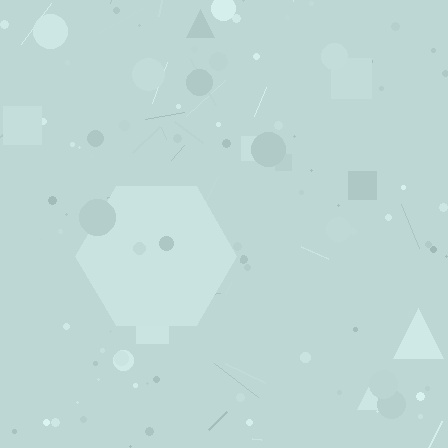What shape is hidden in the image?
A hexagon is hidden in the image.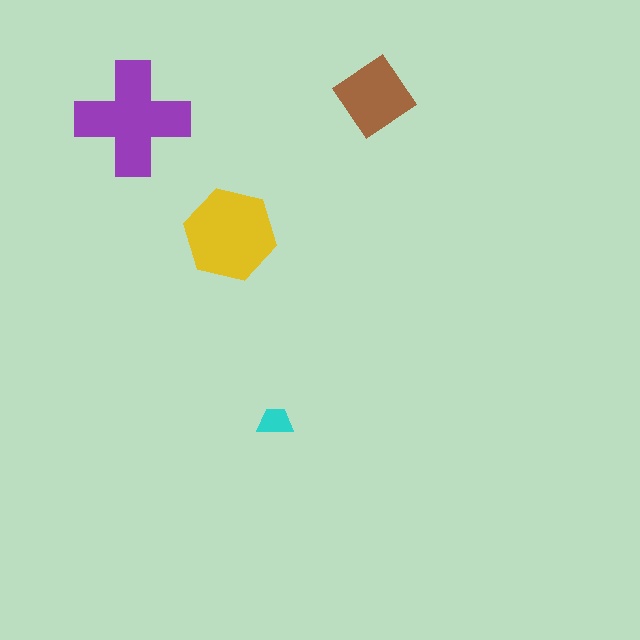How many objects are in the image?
There are 4 objects in the image.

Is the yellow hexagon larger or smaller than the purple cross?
Smaller.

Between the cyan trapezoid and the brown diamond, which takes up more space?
The brown diamond.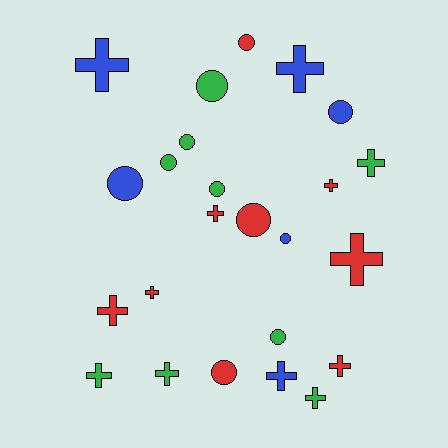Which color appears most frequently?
Red, with 9 objects.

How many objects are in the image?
There are 24 objects.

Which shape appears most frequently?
Cross, with 13 objects.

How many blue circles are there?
There are 3 blue circles.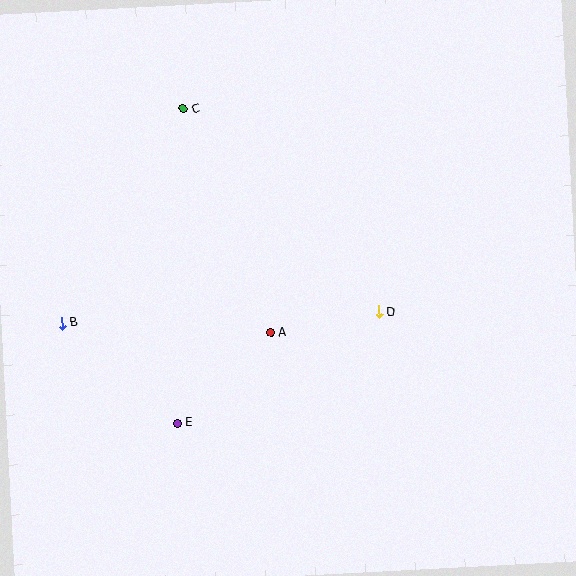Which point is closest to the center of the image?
Point A at (271, 333) is closest to the center.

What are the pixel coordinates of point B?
Point B is at (62, 323).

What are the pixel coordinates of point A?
Point A is at (271, 333).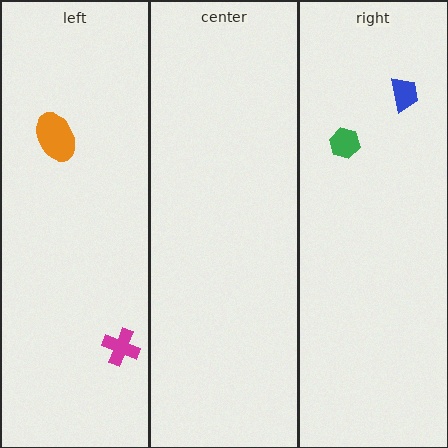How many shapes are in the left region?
2.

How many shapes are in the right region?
2.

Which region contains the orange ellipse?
The left region.